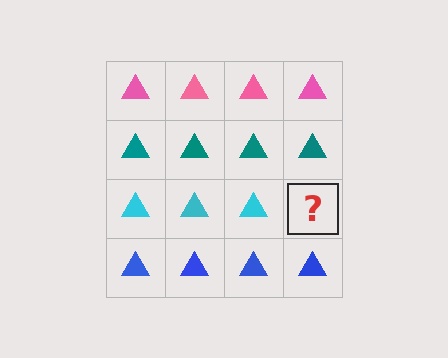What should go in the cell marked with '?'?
The missing cell should contain a cyan triangle.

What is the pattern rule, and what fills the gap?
The rule is that each row has a consistent color. The gap should be filled with a cyan triangle.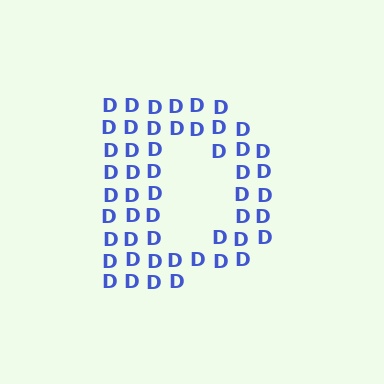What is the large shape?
The large shape is the letter D.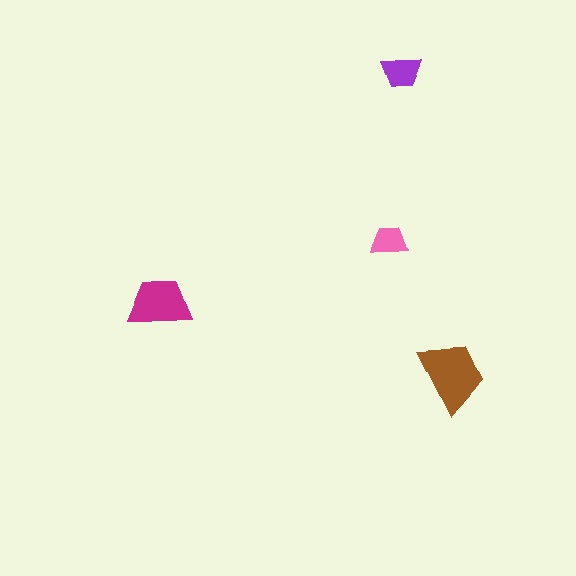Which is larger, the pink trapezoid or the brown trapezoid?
The brown one.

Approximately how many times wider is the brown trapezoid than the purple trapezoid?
About 2 times wider.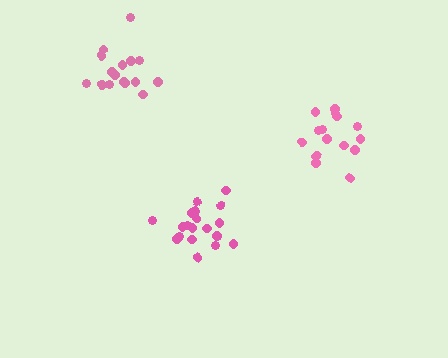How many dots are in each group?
Group 1: 16 dots, Group 2: 20 dots, Group 3: 15 dots (51 total).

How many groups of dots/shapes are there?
There are 3 groups.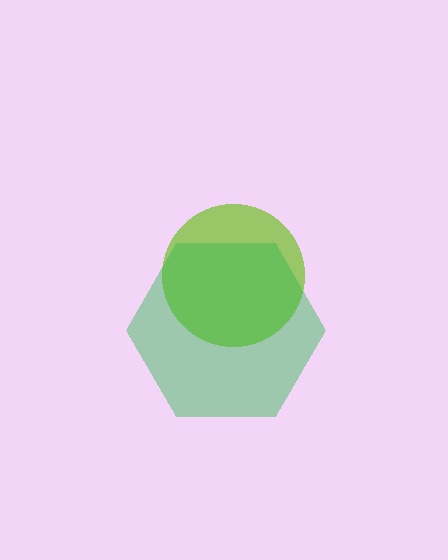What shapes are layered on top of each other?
The layered shapes are: a lime circle, a green hexagon.